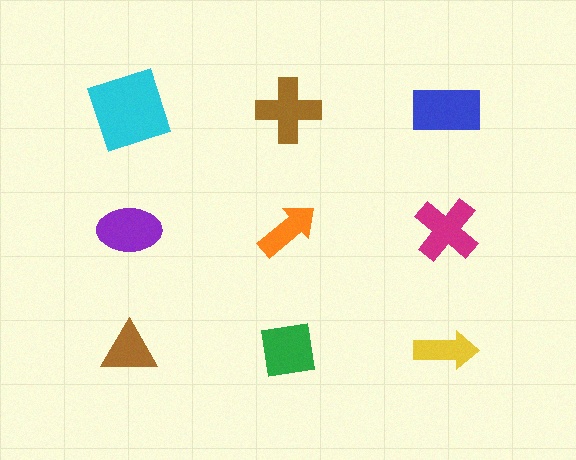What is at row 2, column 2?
An orange arrow.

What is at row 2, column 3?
A magenta cross.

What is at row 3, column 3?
A yellow arrow.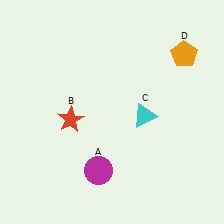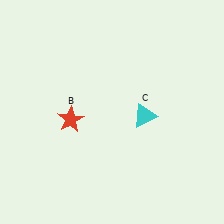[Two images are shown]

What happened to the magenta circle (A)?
The magenta circle (A) was removed in Image 2. It was in the bottom-left area of Image 1.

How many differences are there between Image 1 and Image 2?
There are 2 differences between the two images.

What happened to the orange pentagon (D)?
The orange pentagon (D) was removed in Image 2. It was in the top-right area of Image 1.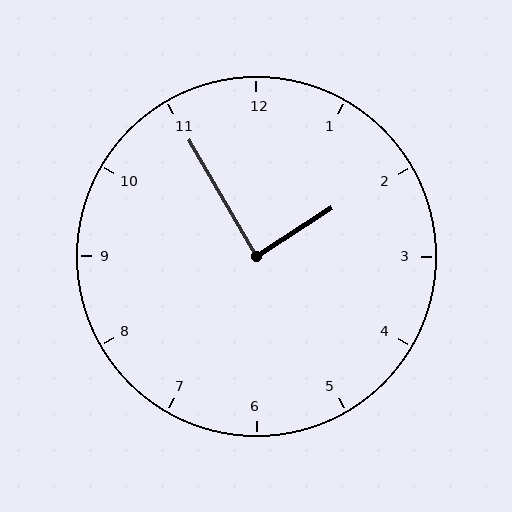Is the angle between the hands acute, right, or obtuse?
It is right.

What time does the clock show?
1:55.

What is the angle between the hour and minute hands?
Approximately 88 degrees.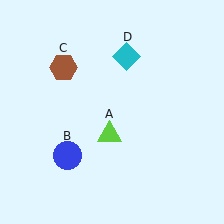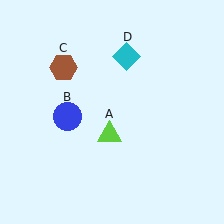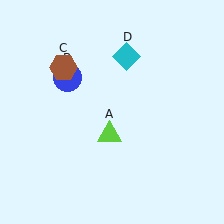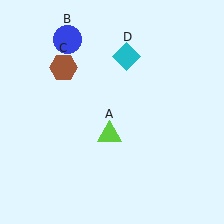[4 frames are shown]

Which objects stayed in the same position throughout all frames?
Lime triangle (object A) and brown hexagon (object C) and cyan diamond (object D) remained stationary.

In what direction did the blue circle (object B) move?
The blue circle (object B) moved up.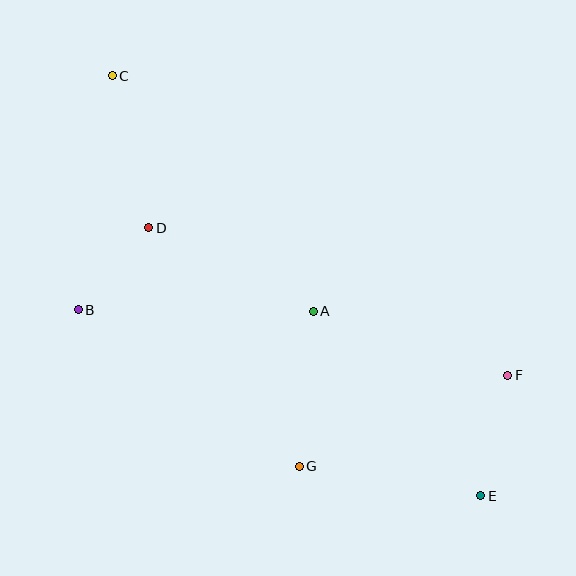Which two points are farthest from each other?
Points C and E are farthest from each other.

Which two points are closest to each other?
Points B and D are closest to each other.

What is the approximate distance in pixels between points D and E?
The distance between D and E is approximately 427 pixels.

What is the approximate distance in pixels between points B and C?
The distance between B and C is approximately 236 pixels.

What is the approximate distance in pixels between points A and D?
The distance between A and D is approximately 184 pixels.